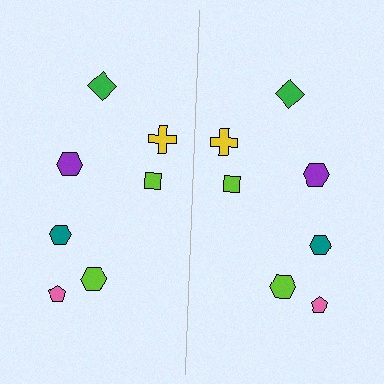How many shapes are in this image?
There are 14 shapes in this image.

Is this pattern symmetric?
Yes, this pattern has bilateral (reflection) symmetry.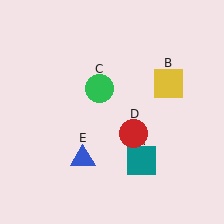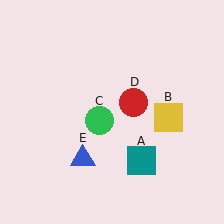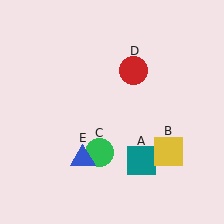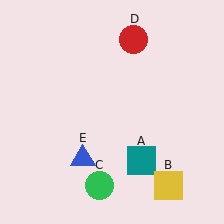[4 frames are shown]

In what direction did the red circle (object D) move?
The red circle (object D) moved up.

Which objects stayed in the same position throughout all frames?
Teal square (object A) and blue triangle (object E) remained stationary.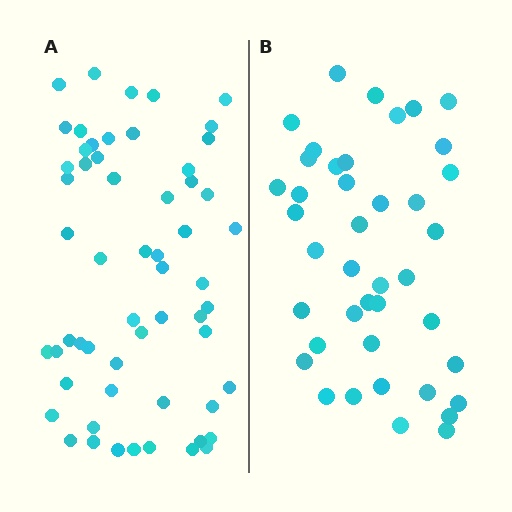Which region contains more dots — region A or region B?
Region A (the left region) has more dots.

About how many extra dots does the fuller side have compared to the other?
Region A has approximately 15 more dots than region B.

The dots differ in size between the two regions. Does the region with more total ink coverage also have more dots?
No. Region B has more total ink coverage because its dots are larger, but region A actually contains more individual dots. Total area can be misleading — the number of items is what matters here.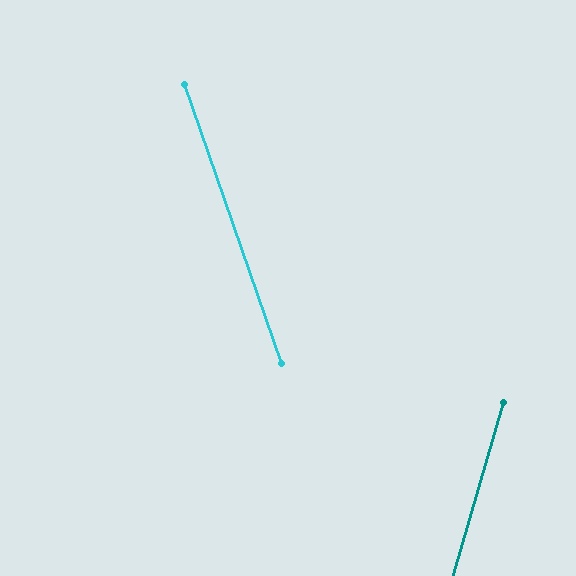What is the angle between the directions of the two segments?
Approximately 35 degrees.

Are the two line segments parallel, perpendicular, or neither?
Neither parallel nor perpendicular — they differ by about 35°.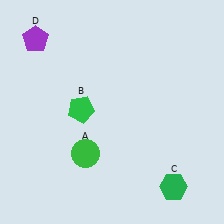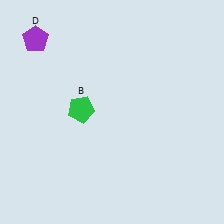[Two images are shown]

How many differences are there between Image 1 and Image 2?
There are 2 differences between the two images.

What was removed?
The green hexagon (C), the green circle (A) were removed in Image 2.